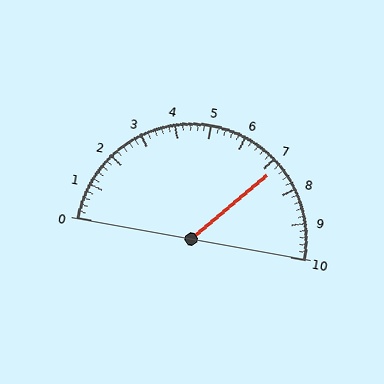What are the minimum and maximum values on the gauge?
The gauge ranges from 0 to 10.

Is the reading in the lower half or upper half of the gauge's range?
The reading is in the upper half of the range (0 to 10).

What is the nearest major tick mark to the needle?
The nearest major tick mark is 7.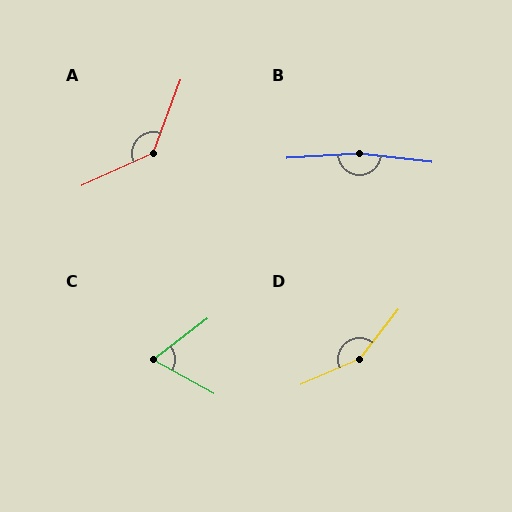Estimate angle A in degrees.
Approximately 135 degrees.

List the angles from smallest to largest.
C (66°), A (135°), D (151°), B (170°).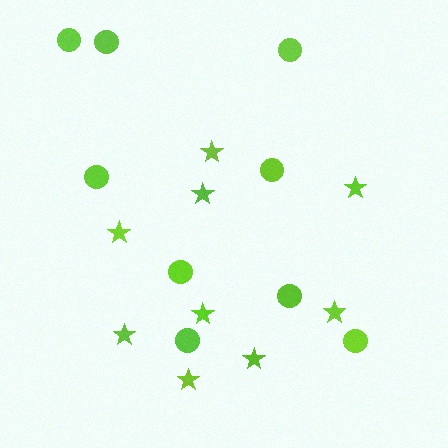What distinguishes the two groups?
There are 2 groups: one group of stars (9) and one group of circles (9).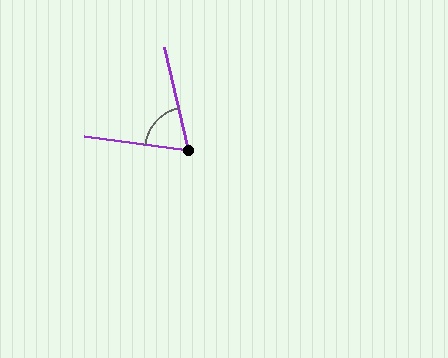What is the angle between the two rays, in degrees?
Approximately 69 degrees.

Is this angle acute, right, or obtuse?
It is acute.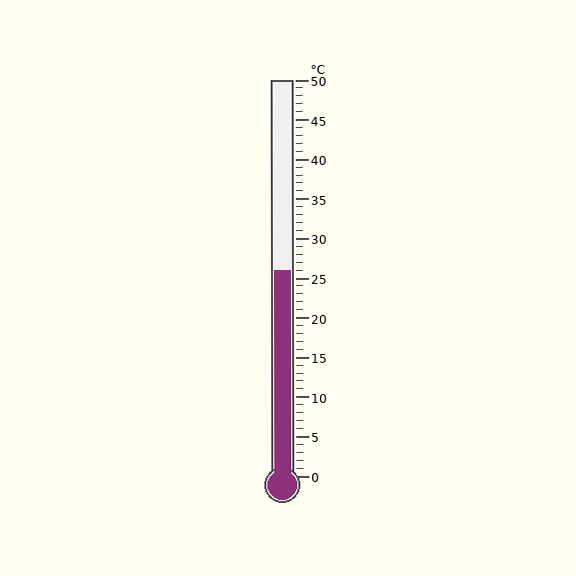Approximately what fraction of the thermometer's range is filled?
The thermometer is filled to approximately 50% of its range.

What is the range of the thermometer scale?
The thermometer scale ranges from 0°C to 50°C.